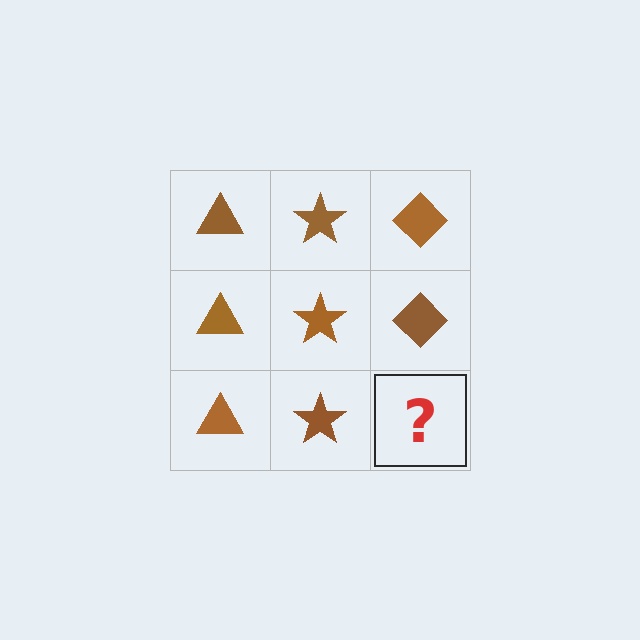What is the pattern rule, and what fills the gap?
The rule is that each column has a consistent shape. The gap should be filled with a brown diamond.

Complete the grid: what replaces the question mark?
The question mark should be replaced with a brown diamond.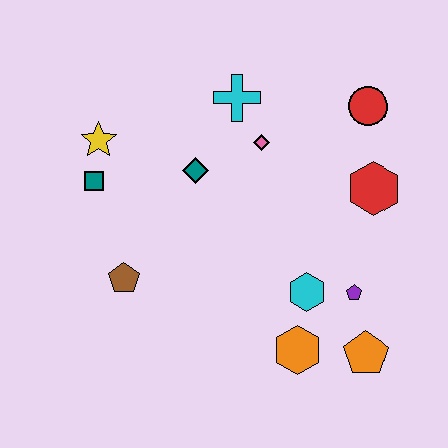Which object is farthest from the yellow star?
The orange pentagon is farthest from the yellow star.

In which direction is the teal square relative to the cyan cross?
The teal square is to the left of the cyan cross.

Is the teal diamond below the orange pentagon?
No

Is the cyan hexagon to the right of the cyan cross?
Yes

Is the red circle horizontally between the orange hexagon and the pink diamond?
No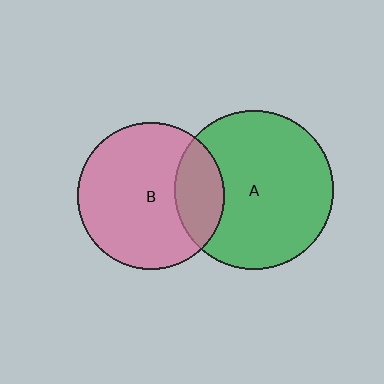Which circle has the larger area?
Circle A (green).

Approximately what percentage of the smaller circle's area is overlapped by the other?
Approximately 20%.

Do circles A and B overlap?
Yes.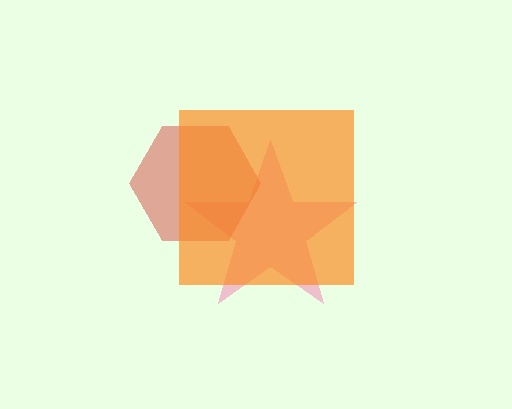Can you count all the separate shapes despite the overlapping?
Yes, there are 3 separate shapes.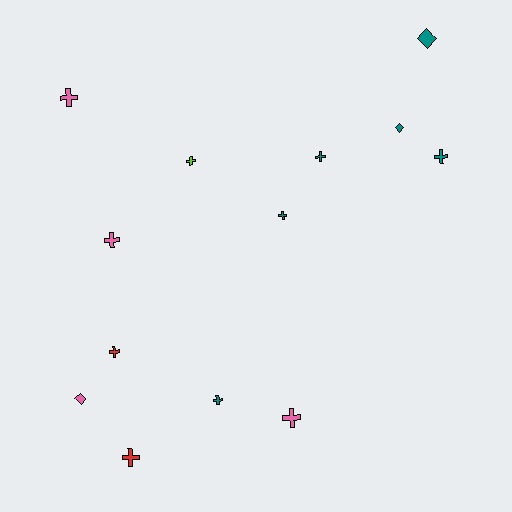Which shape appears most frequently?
Cross, with 10 objects.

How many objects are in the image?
There are 13 objects.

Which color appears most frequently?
Teal, with 6 objects.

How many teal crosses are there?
There are 4 teal crosses.